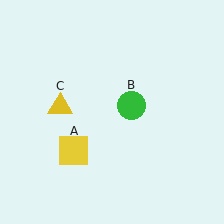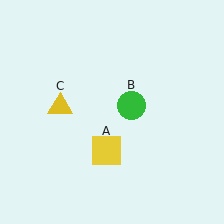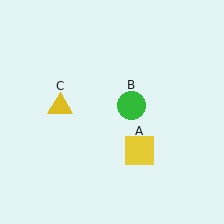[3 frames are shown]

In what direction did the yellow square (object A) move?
The yellow square (object A) moved right.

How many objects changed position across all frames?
1 object changed position: yellow square (object A).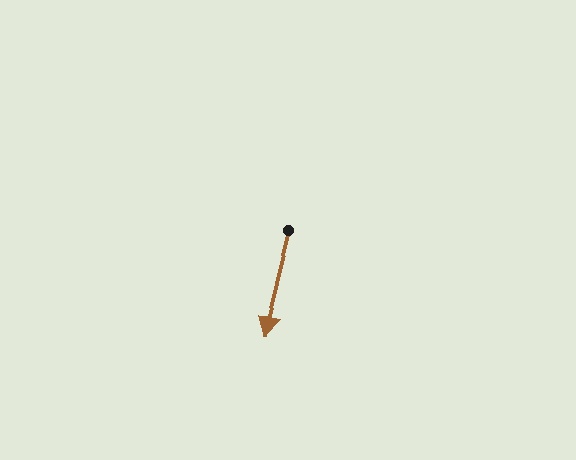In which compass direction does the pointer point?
South.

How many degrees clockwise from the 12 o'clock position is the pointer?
Approximately 193 degrees.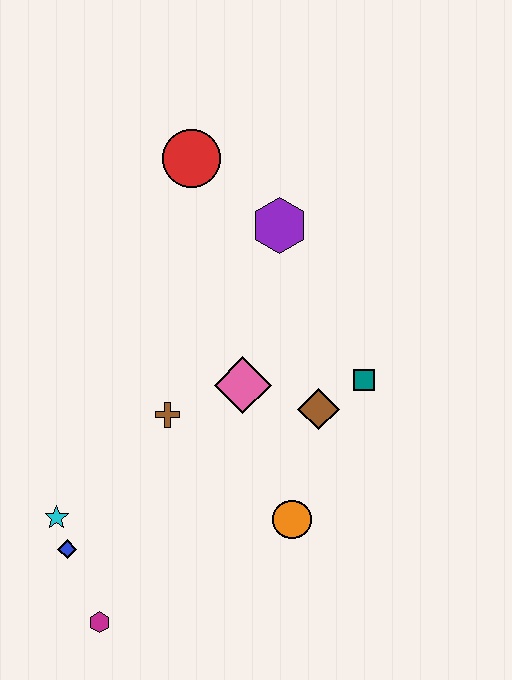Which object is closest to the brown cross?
The pink diamond is closest to the brown cross.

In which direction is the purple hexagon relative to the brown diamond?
The purple hexagon is above the brown diamond.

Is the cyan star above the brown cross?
No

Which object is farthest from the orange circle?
The red circle is farthest from the orange circle.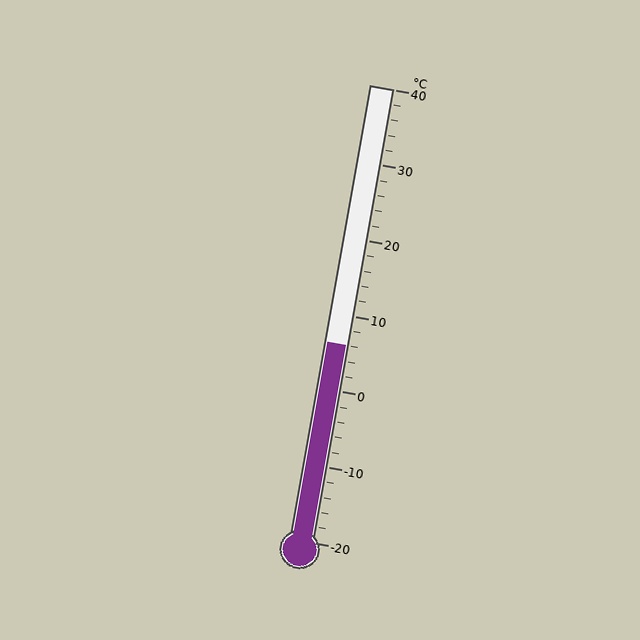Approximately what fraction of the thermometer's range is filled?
The thermometer is filled to approximately 45% of its range.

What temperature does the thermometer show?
The thermometer shows approximately 6°C.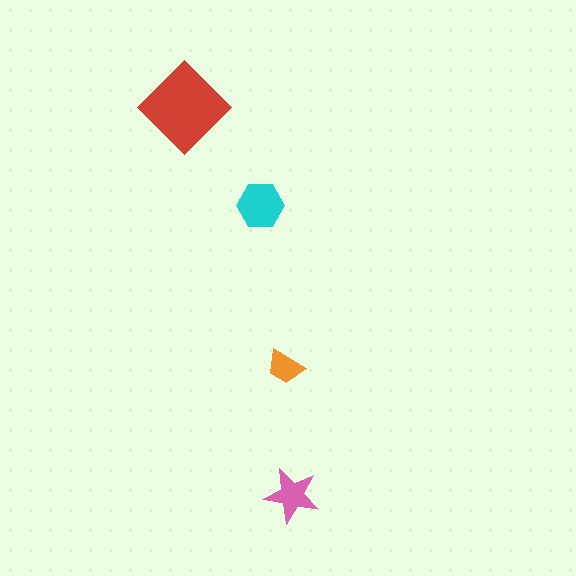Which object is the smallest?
The orange trapezoid.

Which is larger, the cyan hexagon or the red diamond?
The red diamond.